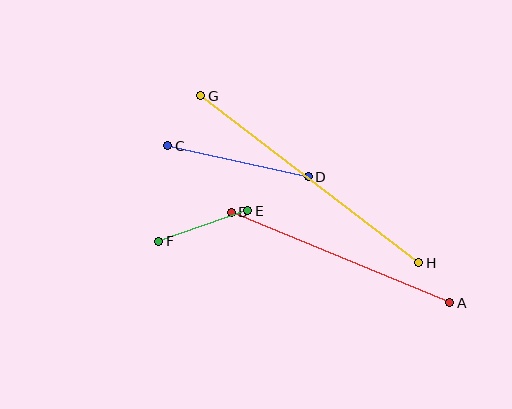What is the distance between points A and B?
The distance is approximately 236 pixels.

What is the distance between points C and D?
The distance is approximately 144 pixels.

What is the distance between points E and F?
The distance is approximately 94 pixels.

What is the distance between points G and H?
The distance is approximately 275 pixels.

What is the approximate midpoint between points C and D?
The midpoint is at approximately (238, 161) pixels.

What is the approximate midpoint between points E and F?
The midpoint is at approximately (203, 226) pixels.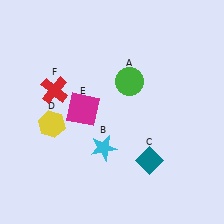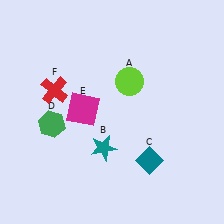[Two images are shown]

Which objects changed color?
A changed from green to lime. B changed from cyan to teal. D changed from yellow to green.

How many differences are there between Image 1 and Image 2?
There are 3 differences between the two images.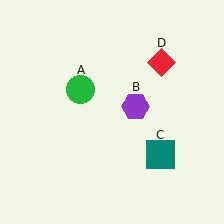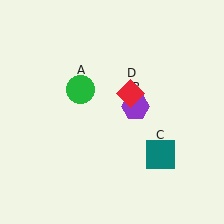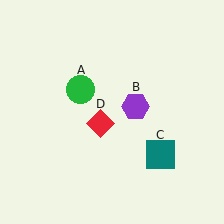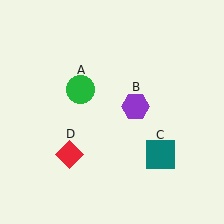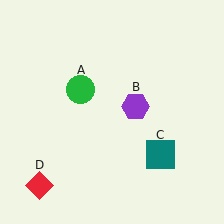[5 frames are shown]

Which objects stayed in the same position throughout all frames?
Green circle (object A) and purple hexagon (object B) and teal square (object C) remained stationary.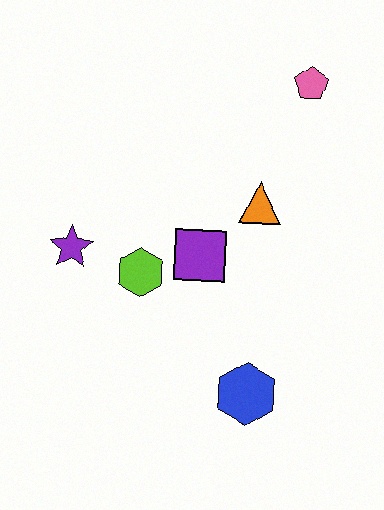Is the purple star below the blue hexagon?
No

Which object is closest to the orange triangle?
The purple square is closest to the orange triangle.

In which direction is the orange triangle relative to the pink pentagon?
The orange triangle is below the pink pentagon.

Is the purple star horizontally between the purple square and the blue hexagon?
No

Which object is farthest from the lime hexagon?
The pink pentagon is farthest from the lime hexagon.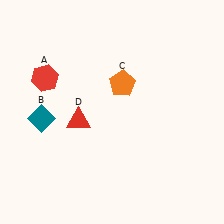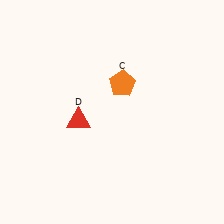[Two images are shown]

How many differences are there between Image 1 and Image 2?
There are 2 differences between the two images.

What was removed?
The teal diamond (B), the red hexagon (A) were removed in Image 2.